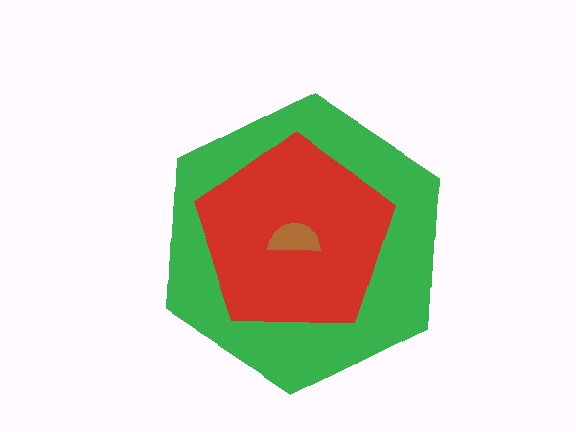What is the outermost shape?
The green hexagon.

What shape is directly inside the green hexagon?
The red pentagon.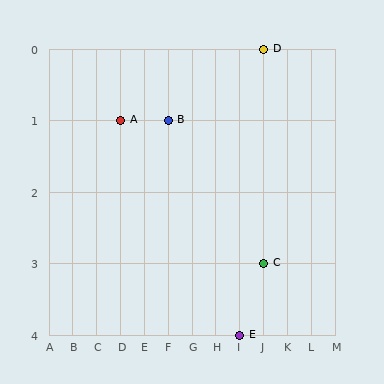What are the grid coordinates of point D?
Point D is at grid coordinates (J, 0).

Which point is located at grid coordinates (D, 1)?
Point A is at (D, 1).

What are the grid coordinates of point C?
Point C is at grid coordinates (J, 3).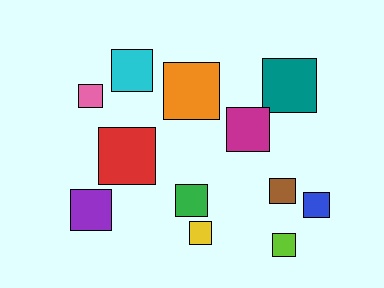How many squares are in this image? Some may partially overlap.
There are 12 squares.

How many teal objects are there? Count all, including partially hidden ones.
There is 1 teal object.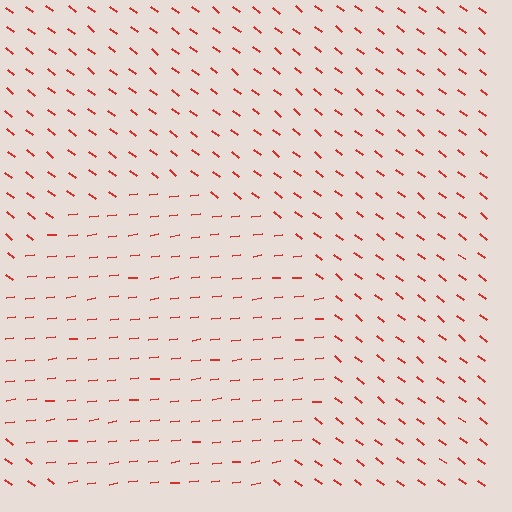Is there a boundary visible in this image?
Yes, there is a texture boundary formed by a change in line orientation.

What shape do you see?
I see a circle.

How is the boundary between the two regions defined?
The boundary is defined purely by a change in line orientation (approximately 45 degrees difference). All lines are the same color and thickness.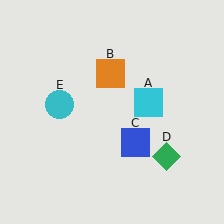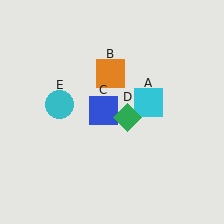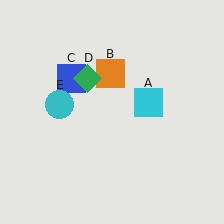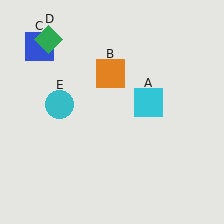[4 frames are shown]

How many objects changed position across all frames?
2 objects changed position: blue square (object C), green diamond (object D).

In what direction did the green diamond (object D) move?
The green diamond (object D) moved up and to the left.